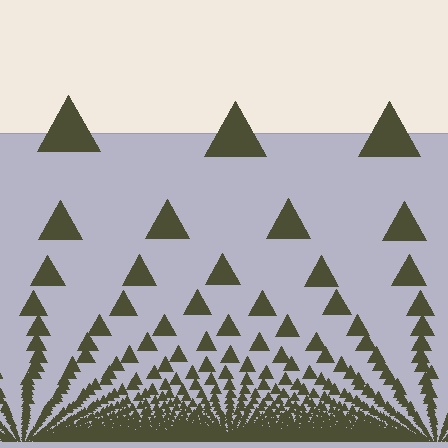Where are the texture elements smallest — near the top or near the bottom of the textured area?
Near the bottom.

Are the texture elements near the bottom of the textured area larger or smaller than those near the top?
Smaller. The gradient is inverted — elements near the bottom are smaller and denser.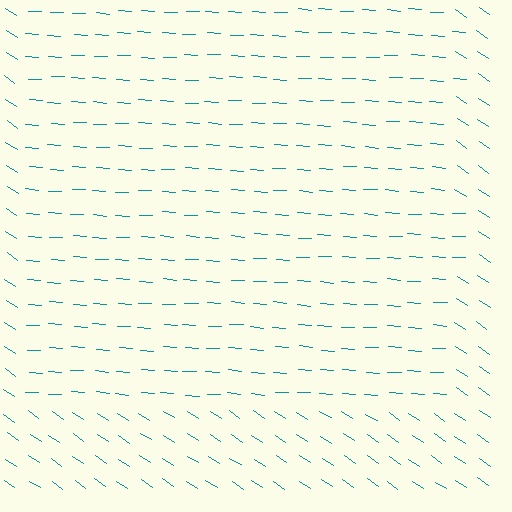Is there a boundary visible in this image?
Yes, there is a texture boundary formed by a change in line orientation.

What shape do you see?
I see a rectangle.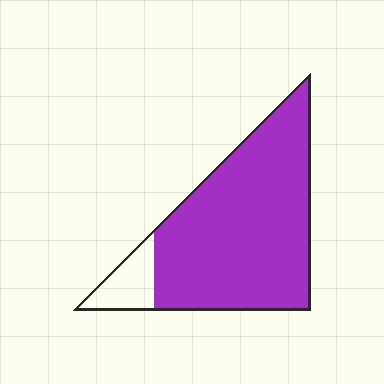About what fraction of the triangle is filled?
About seven eighths (7/8).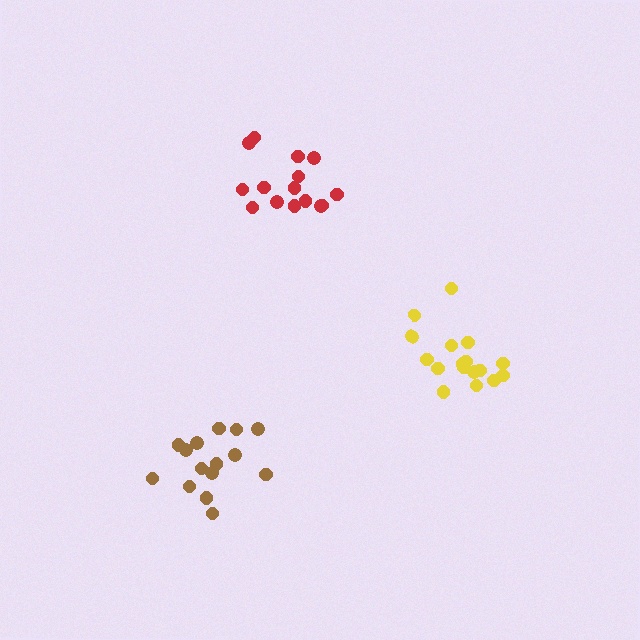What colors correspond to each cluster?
The clusters are colored: yellow, red, brown.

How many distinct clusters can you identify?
There are 3 distinct clusters.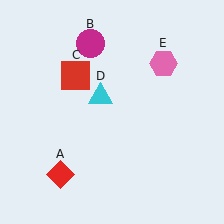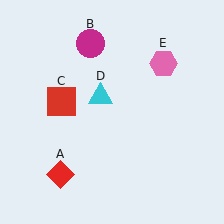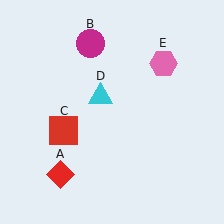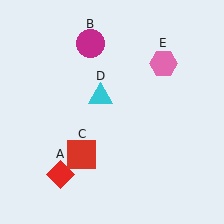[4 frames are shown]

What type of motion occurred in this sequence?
The red square (object C) rotated counterclockwise around the center of the scene.